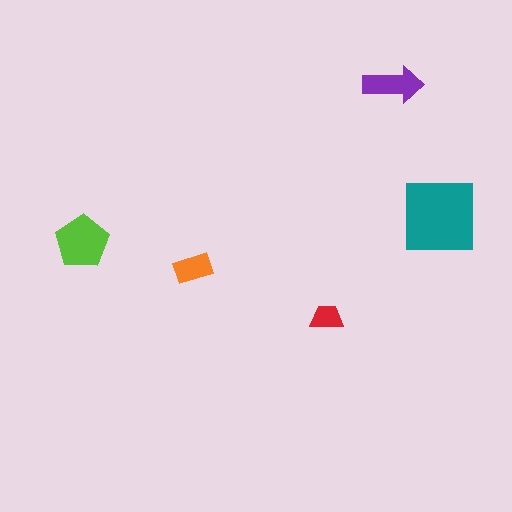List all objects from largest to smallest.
The teal square, the lime pentagon, the purple arrow, the orange rectangle, the red trapezoid.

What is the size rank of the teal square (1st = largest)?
1st.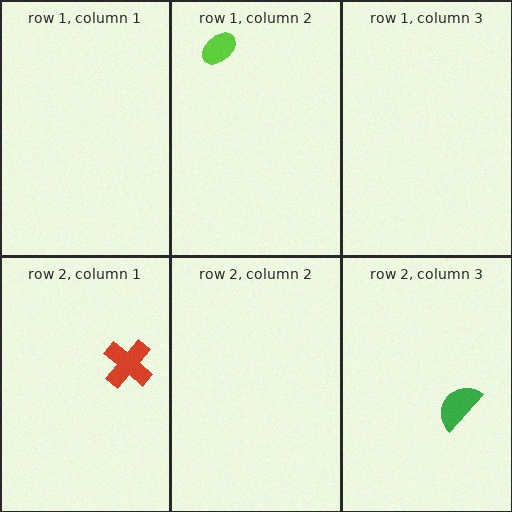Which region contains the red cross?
The row 2, column 1 region.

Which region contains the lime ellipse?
The row 1, column 2 region.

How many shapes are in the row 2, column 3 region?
1.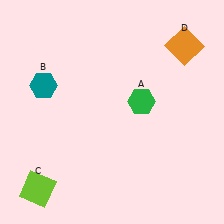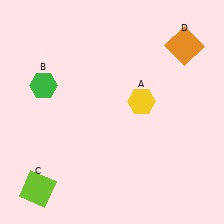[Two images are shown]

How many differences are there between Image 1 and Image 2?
There are 2 differences between the two images.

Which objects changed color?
A changed from green to yellow. B changed from teal to green.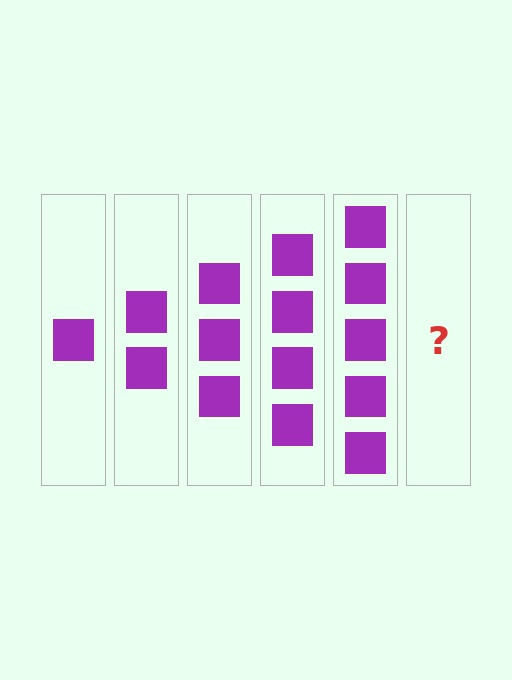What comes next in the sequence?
The next element should be 6 squares.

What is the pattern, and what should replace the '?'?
The pattern is that each step adds one more square. The '?' should be 6 squares.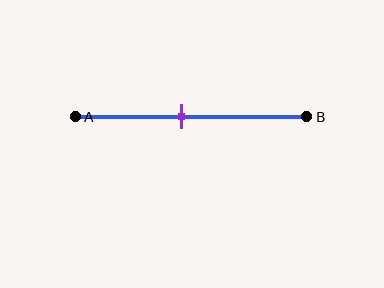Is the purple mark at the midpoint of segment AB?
No, the mark is at about 45% from A, not at the 50% midpoint.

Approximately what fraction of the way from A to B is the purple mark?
The purple mark is approximately 45% of the way from A to B.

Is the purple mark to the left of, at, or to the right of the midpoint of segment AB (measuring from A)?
The purple mark is to the left of the midpoint of segment AB.